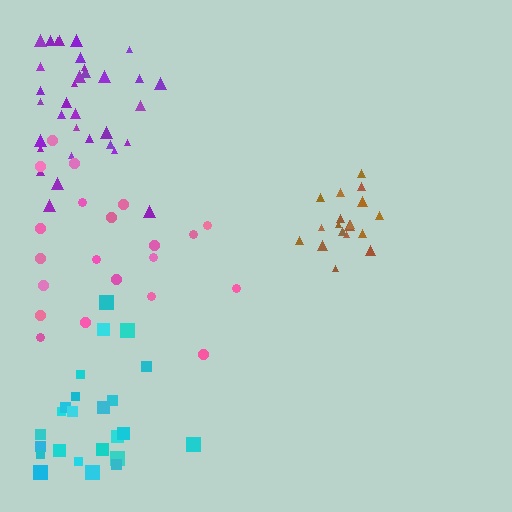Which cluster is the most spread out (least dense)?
Pink.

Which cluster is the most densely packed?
Brown.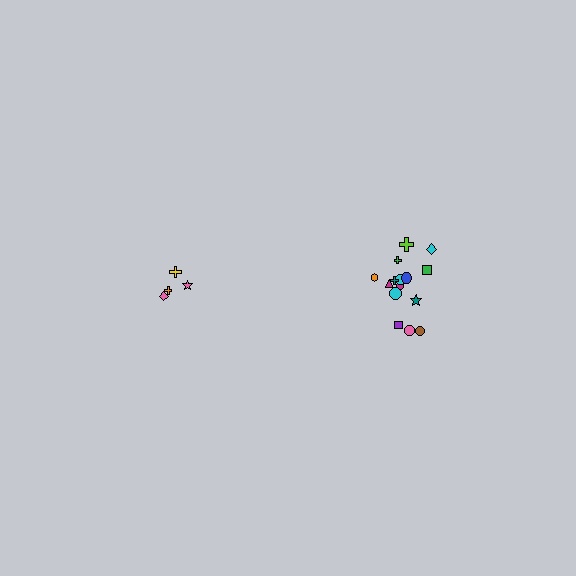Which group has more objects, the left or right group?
The right group.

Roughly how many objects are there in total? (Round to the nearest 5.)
Roughly 20 objects in total.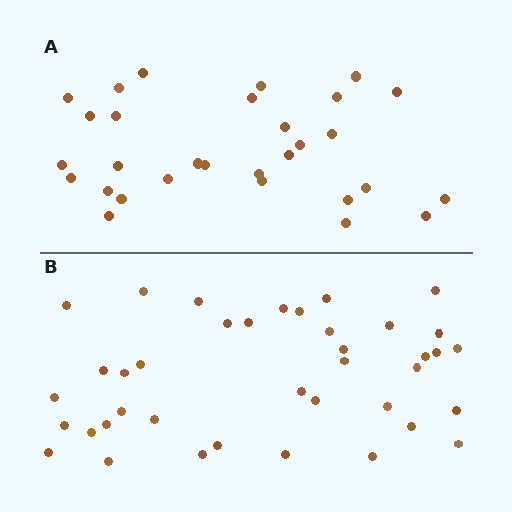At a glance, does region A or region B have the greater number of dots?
Region B (the bottom region) has more dots.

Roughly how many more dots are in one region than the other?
Region B has roughly 8 or so more dots than region A.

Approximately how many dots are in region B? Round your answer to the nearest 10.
About 40 dots. (The exact count is 39, which rounds to 40.)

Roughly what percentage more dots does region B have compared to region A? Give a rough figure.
About 30% more.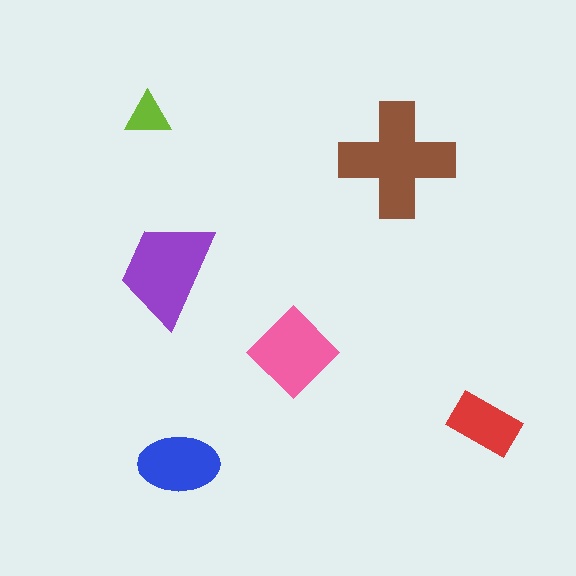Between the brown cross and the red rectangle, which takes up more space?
The brown cross.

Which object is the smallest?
The lime triangle.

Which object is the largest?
The brown cross.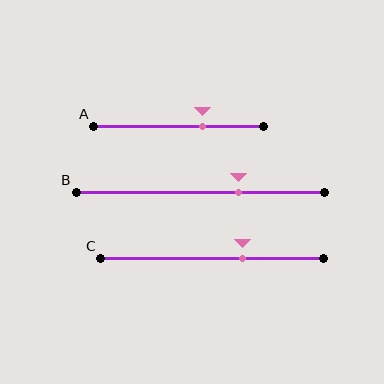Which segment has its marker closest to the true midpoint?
Segment A has its marker closest to the true midpoint.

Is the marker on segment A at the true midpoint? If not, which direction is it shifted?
No, the marker on segment A is shifted to the right by about 14% of the segment length.